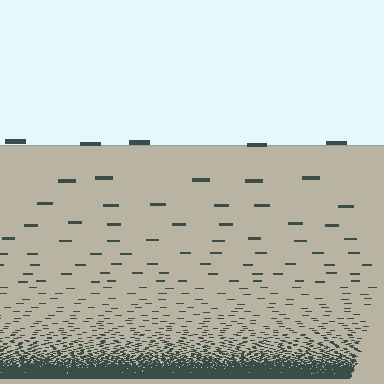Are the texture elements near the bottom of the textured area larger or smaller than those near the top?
Smaller. The gradient is inverted — elements near the bottom are smaller and denser.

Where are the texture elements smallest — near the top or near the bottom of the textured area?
Near the bottom.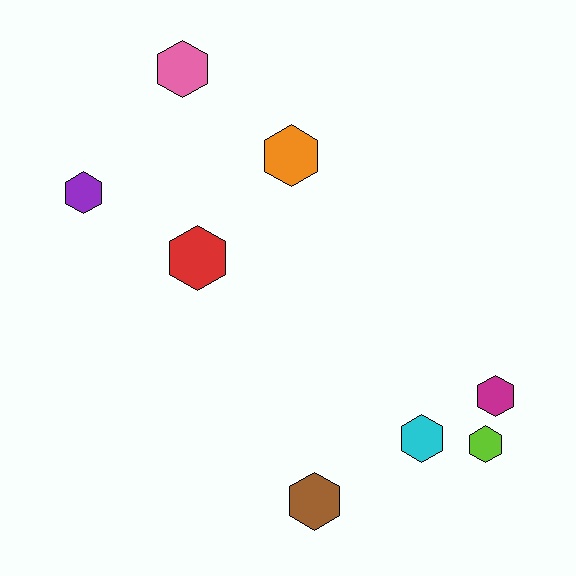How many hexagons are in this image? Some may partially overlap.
There are 8 hexagons.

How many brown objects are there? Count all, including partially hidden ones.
There is 1 brown object.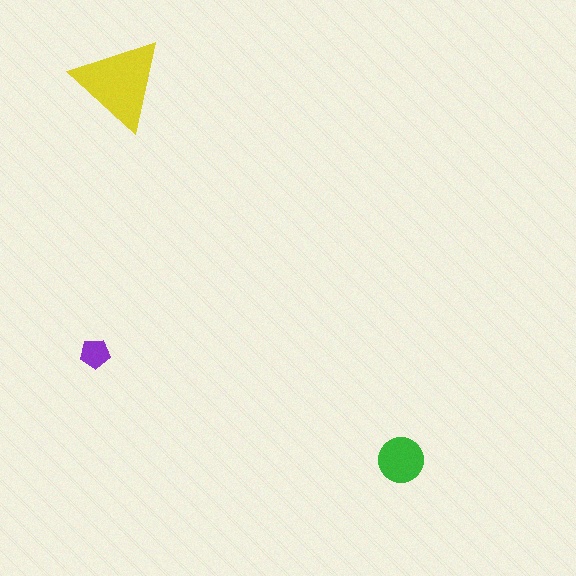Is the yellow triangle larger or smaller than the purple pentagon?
Larger.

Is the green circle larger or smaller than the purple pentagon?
Larger.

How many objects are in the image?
There are 3 objects in the image.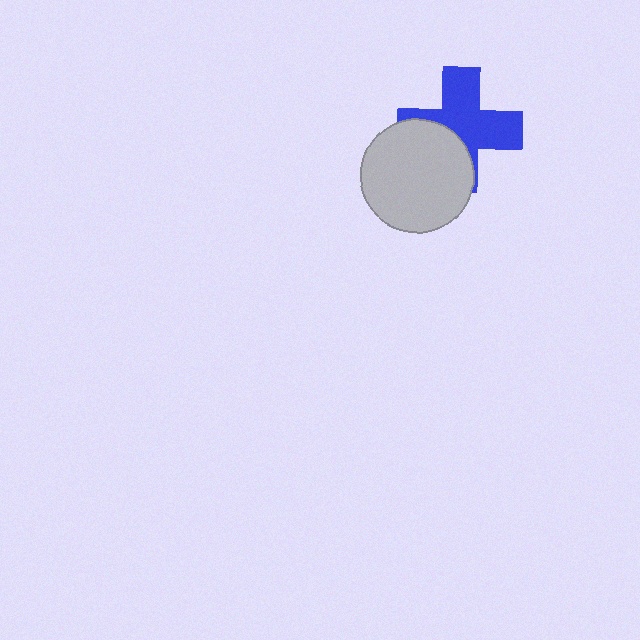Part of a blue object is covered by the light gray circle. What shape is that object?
It is a cross.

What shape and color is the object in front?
The object in front is a light gray circle.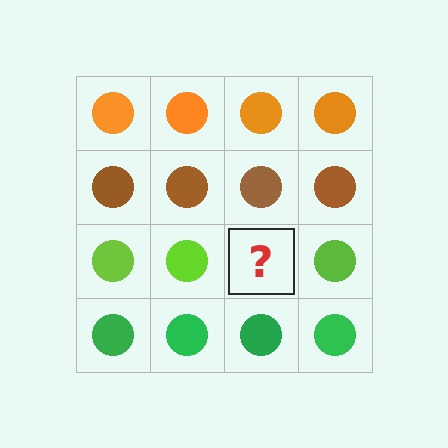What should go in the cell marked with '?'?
The missing cell should contain a lime circle.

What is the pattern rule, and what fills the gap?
The rule is that each row has a consistent color. The gap should be filled with a lime circle.